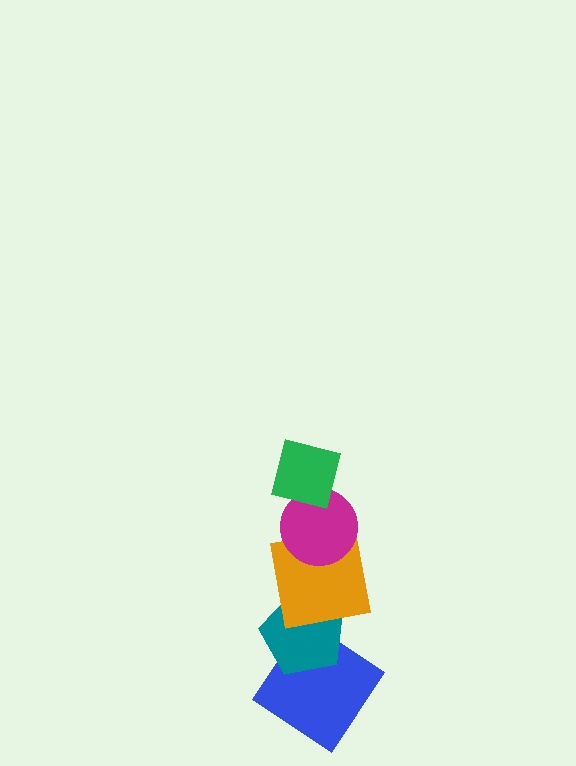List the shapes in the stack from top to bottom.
From top to bottom: the green square, the magenta circle, the orange square, the teal pentagon, the blue diamond.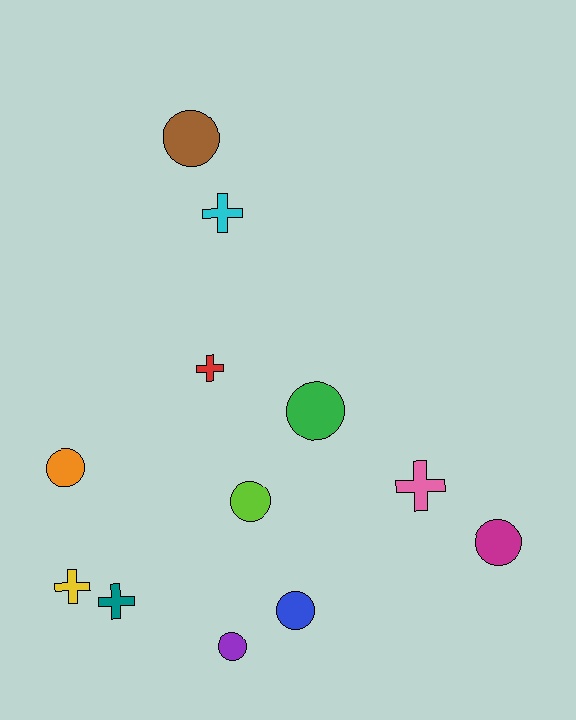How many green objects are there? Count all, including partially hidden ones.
There is 1 green object.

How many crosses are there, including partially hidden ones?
There are 5 crosses.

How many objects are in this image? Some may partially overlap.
There are 12 objects.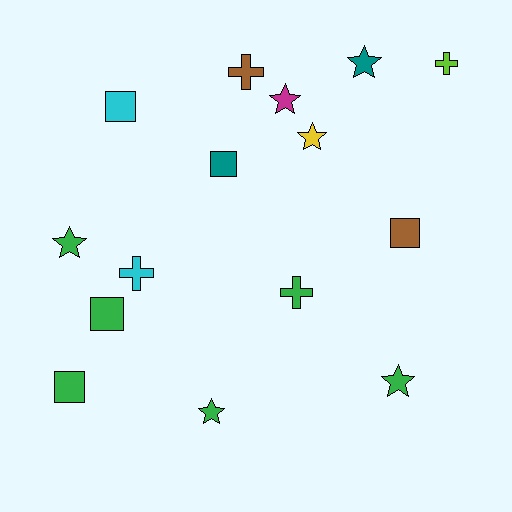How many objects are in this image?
There are 15 objects.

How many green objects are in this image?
There are 6 green objects.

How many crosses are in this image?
There are 4 crosses.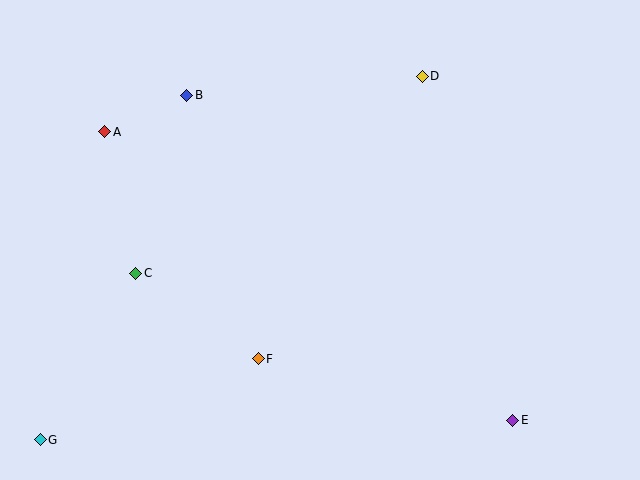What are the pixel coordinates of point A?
Point A is at (105, 132).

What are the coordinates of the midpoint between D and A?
The midpoint between D and A is at (263, 104).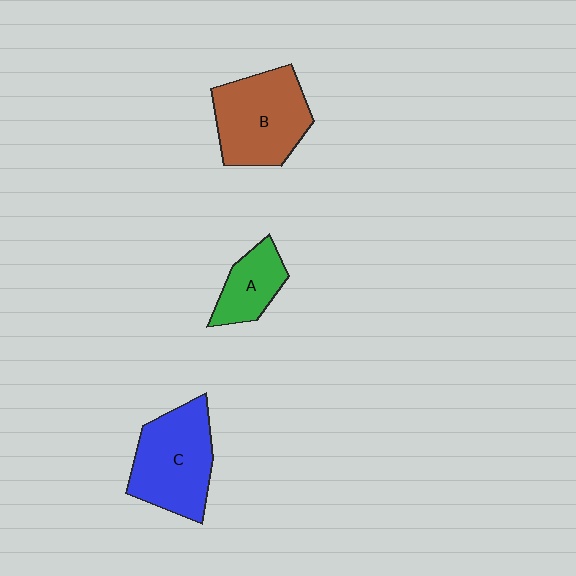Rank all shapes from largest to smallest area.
From largest to smallest: B (brown), C (blue), A (green).